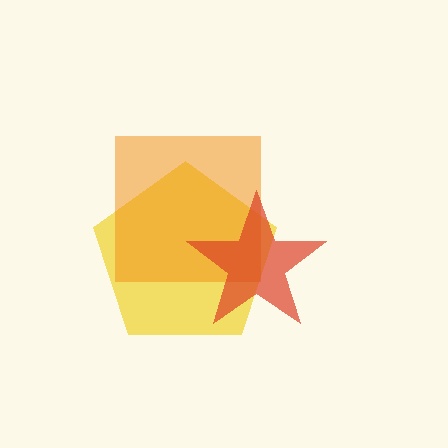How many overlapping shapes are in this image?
There are 3 overlapping shapes in the image.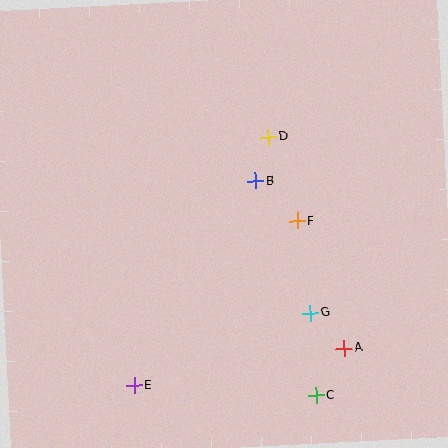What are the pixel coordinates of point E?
Point E is at (134, 386).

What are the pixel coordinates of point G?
Point G is at (310, 313).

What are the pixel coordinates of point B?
Point B is at (256, 181).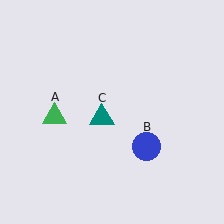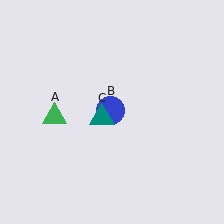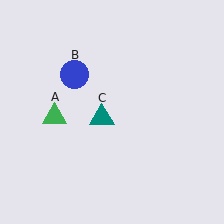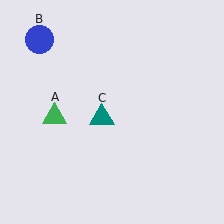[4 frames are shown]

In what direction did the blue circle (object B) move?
The blue circle (object B) moved up and to the left.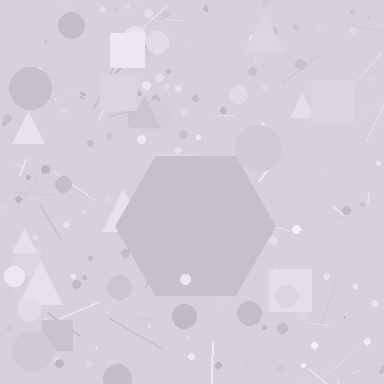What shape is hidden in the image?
A hexagon is hidden in the image.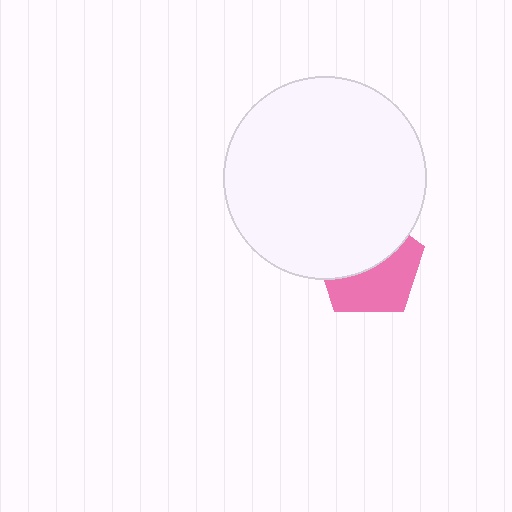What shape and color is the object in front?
The object in front is a white circle.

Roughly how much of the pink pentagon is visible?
About half of it is visible (roughly 50%).